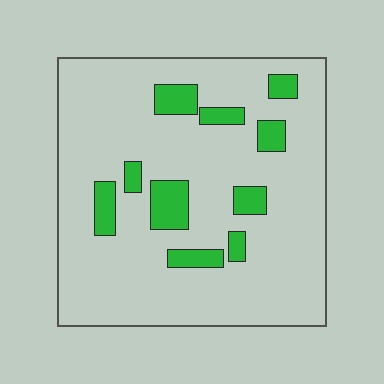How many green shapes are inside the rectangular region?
10.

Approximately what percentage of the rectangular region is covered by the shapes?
Approximately 15%.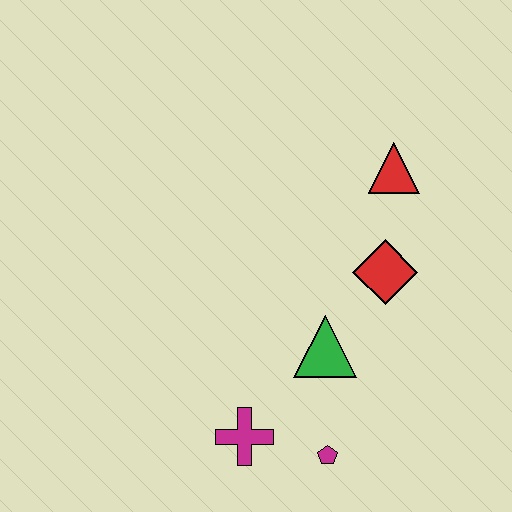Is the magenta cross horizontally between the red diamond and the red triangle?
No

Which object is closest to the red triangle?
The red diamond is closest to the red triangle.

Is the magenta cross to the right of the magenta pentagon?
No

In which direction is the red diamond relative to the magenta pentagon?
The red diamond is above the magenta pentagon.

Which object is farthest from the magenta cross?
The red triangle is farthest from the magenta cross.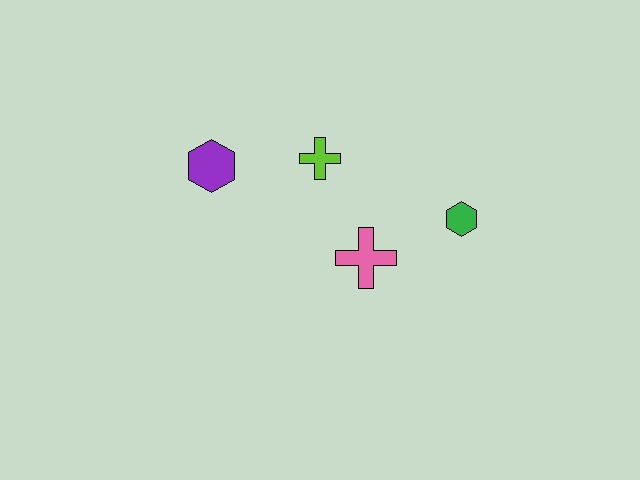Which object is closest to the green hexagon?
The pink cross is closest to the green hexagon.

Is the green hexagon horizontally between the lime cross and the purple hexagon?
No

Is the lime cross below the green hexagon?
No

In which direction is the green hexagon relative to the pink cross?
The green hexagon is to the right of the pink cross.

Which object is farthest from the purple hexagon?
The green hexagon is farthest from the purple hexagon.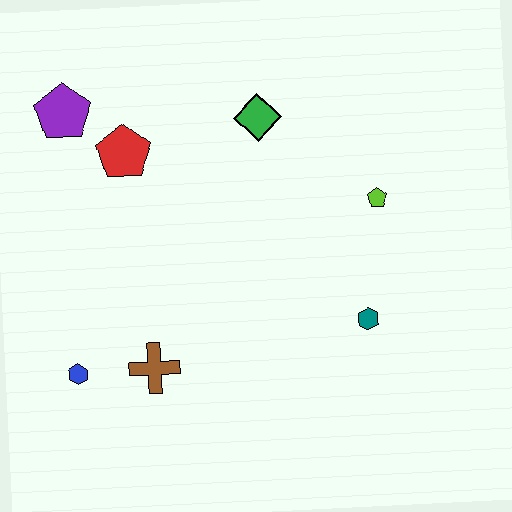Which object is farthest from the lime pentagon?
The blue hexagon is farthest from the lime pentagon.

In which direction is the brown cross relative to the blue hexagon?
The brown cross is to the right of the blue hexagon.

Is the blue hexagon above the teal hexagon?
No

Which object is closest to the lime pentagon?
The teal hexagon is closest to the lime pentagon.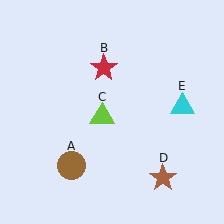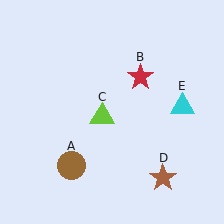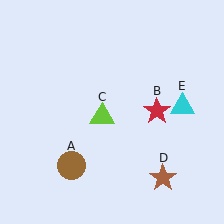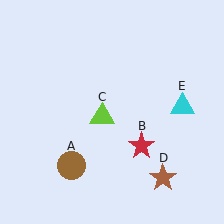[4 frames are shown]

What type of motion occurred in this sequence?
The red star (object B) rotated clockwise around the center of the scene.